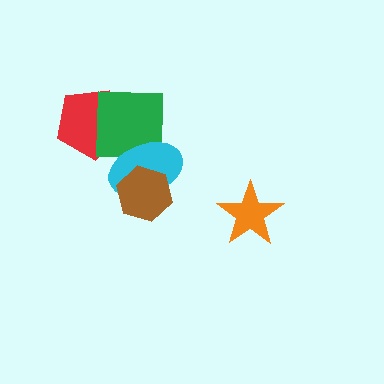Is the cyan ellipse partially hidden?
Yes, it is partially covered by another shape.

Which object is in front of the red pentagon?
The green square is in front of the red pentagon.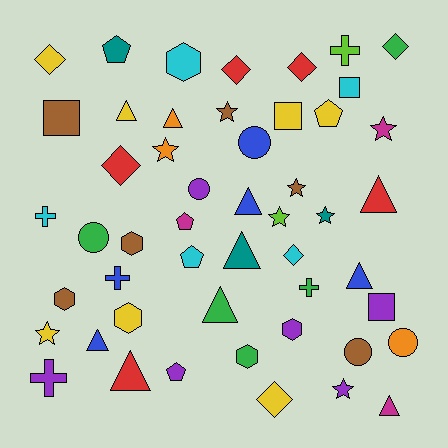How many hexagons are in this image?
There are 6 hexagons.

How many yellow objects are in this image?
There are 7 yellow objects.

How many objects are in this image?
There are 50 objects.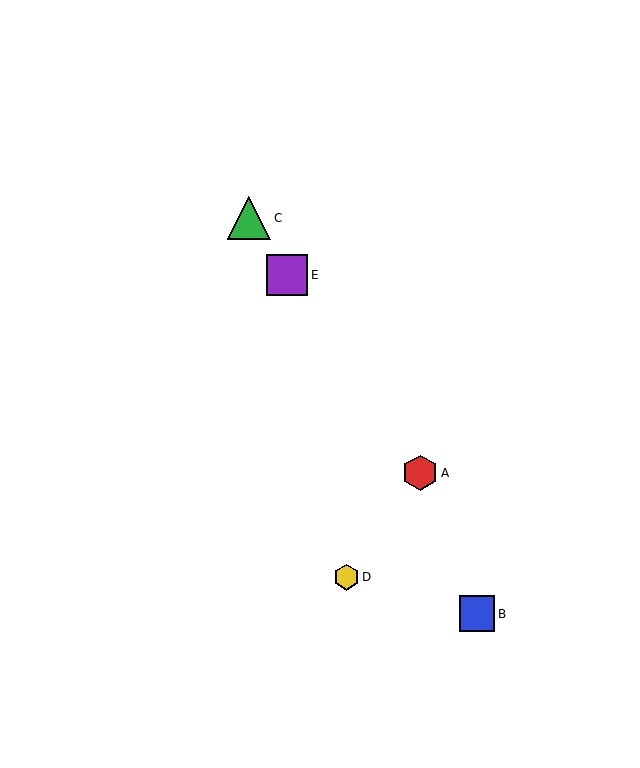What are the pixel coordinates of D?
Object D is at (346, 577).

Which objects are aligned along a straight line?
Objects A, C, E are aligned along a straight line.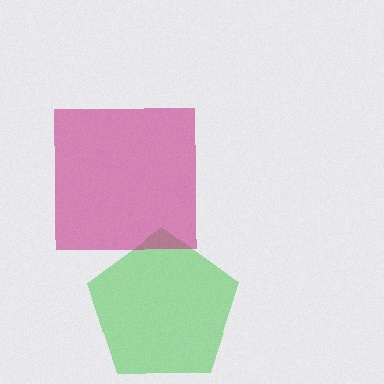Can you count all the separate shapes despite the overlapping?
Yes, there are 2 separate shapes.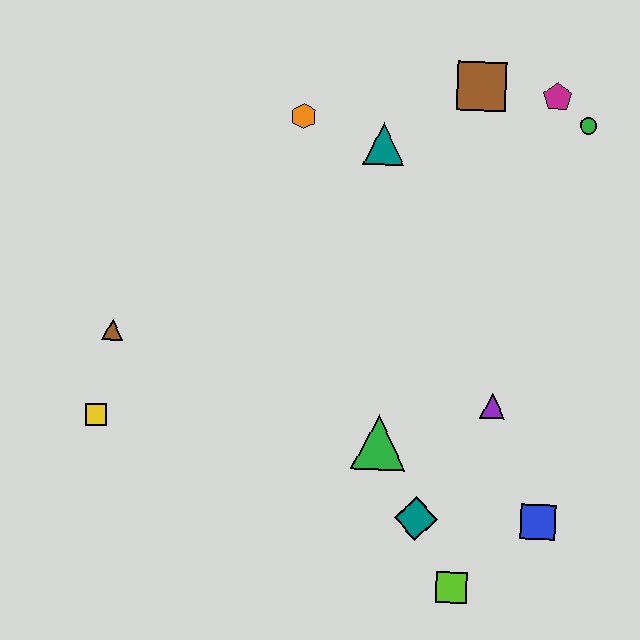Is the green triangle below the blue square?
No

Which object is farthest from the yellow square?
The green circle is farthest from the yellow square.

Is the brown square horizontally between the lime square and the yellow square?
No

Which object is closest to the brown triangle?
The yellow square is closest to the brown triangle.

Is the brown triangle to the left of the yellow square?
No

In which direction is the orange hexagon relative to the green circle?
The orange hexagon is to the left of the green circle.